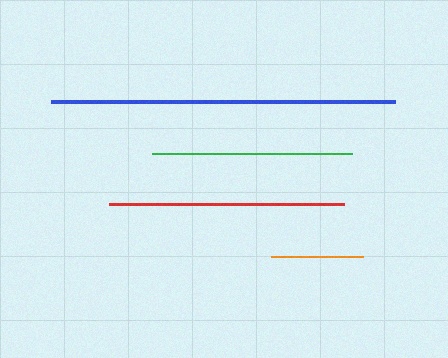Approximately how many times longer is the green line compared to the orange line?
The green line is approximately 2.2 times the length of the orange line.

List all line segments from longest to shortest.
From longest to shortest: blue, red, green, orange.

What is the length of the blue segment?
The blue segment is approximately 344 pixels long.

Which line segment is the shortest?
The orange line is the shortest at approximately 92 pixels.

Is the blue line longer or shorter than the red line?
The blue line is longer than the red line.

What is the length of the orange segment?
The orange segment is approximately 92 pixels long.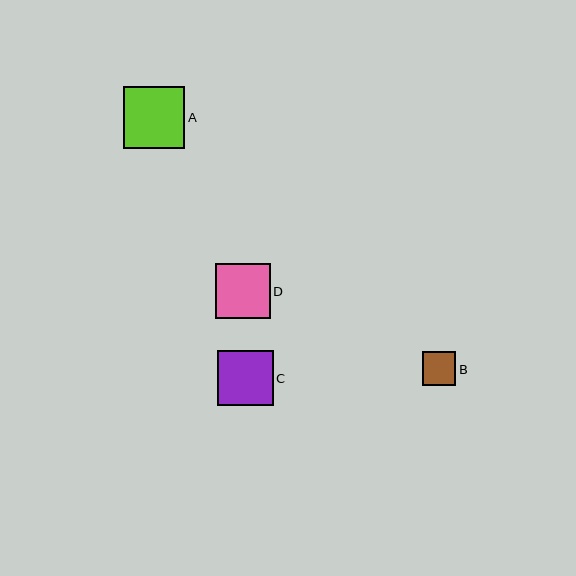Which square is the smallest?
Square B is the smallest with a size of approximately 34 pixels.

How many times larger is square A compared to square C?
Square A is approximately 1.1 times the size of square C.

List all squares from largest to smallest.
From largest to smallest: A, C, D, B.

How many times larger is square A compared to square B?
Square A is approximately 1.8 times the size of square B.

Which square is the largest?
Square A is the largest with a size of approximately 61 pixels.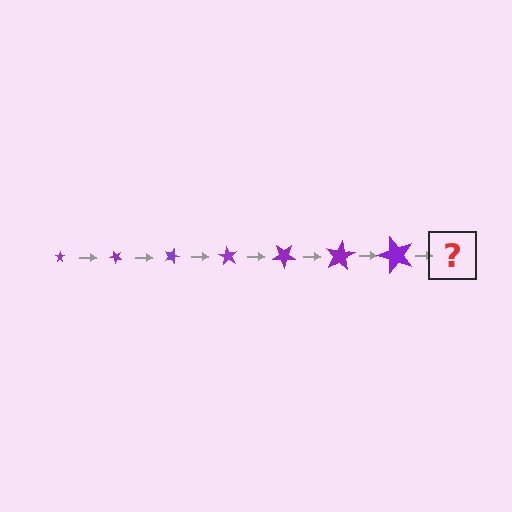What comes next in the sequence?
The next element should be a star, larger than the previous one and rotated 315 degrees from the start.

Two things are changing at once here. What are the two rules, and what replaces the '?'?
The two rules are that the star grows larger each step and it rotates 45 degrees each step. The '?' should be a star, larger than the previous one and rotated 315 degrees from the start.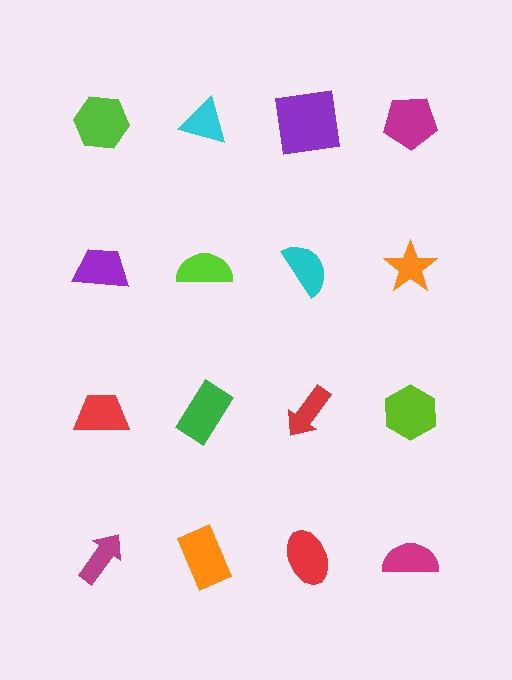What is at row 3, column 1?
A red trapezoid.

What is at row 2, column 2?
A lime semicircle.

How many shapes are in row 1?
4 shapes.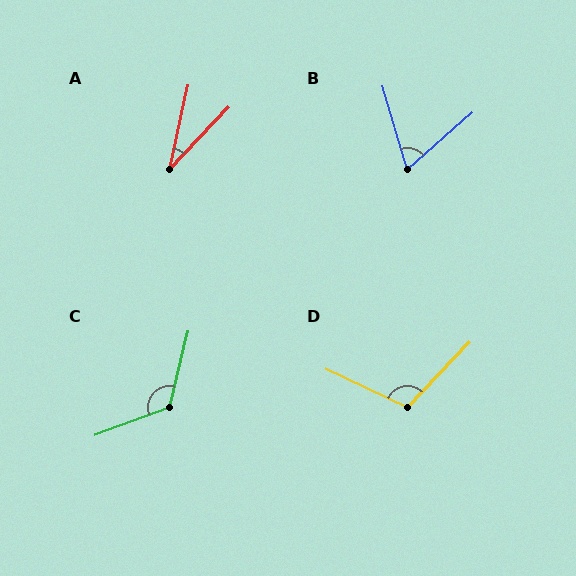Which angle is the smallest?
A, at approximately 31 degrees.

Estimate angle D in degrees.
Approximately 108 degrees.